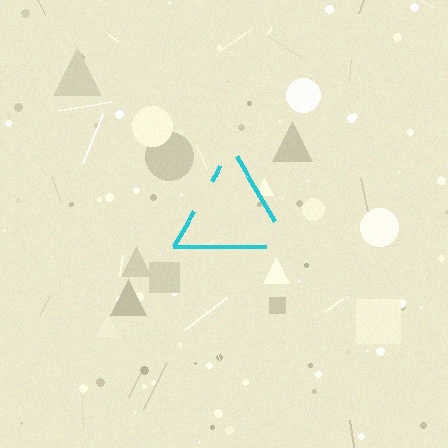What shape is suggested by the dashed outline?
The dashed outline suggests a triangle.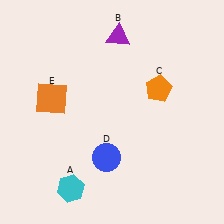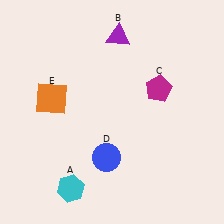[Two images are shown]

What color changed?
The pentagon (C) changed from orange in Image 1 to magenta in Image 2.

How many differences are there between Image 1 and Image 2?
There is 1 difference between the two images.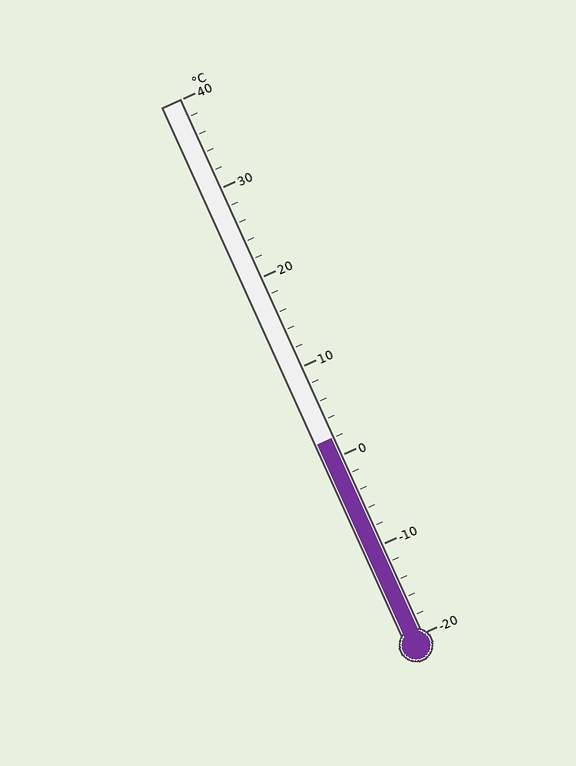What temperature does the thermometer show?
The thermometer shows approximately 2°C.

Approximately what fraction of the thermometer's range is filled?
The thermometer is filled to approximately 35% of its range.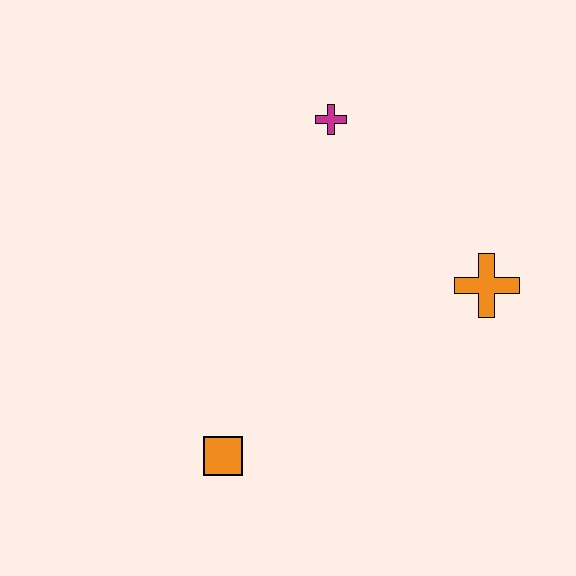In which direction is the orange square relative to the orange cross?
The orange square is to the left of the orange cross.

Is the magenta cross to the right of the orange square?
Yes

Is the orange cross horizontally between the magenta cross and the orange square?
No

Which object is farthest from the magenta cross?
The orange square is farthest from the magenta cross.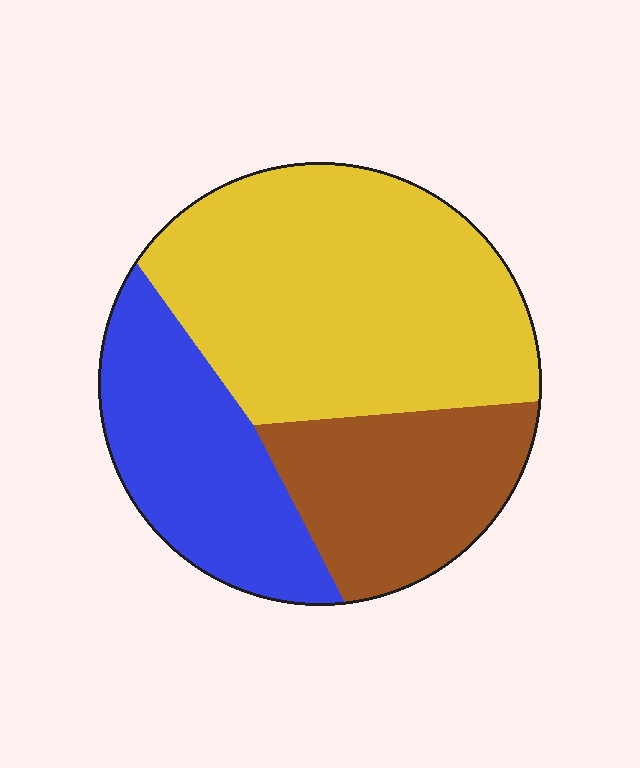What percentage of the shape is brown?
Brown takes up about one quarter (1/4) of the shape.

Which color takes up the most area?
Yellow, at roughly 50%.